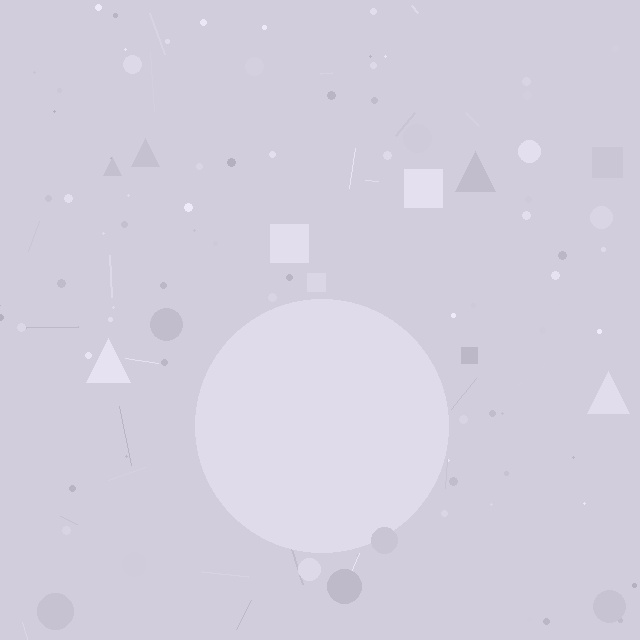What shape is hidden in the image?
A circle is hidden in the image.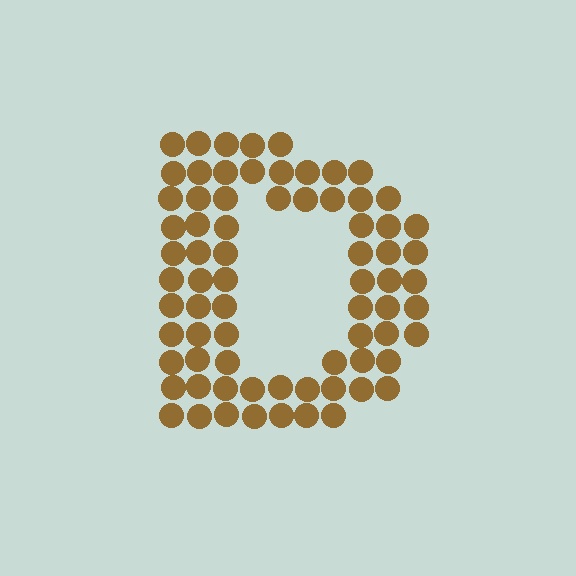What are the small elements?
The small elements are circles.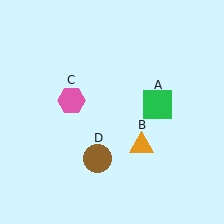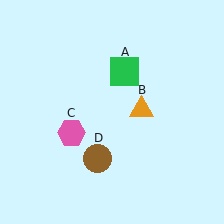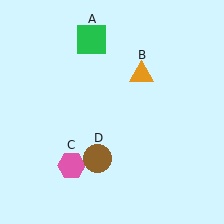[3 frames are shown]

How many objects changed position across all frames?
3 objects changed position: green square (object A), orange triangle (object B), pink hexagon (object C).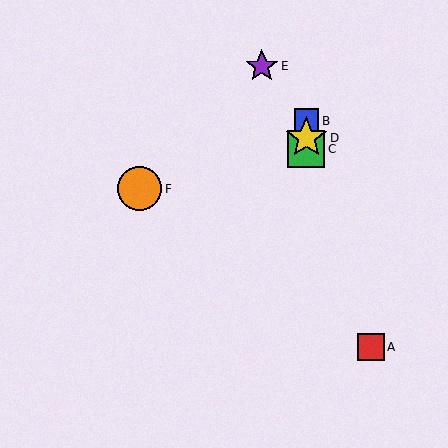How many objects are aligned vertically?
3 objects (B, C, D) are aligned vertically.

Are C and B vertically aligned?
Yes, both are at x≈306.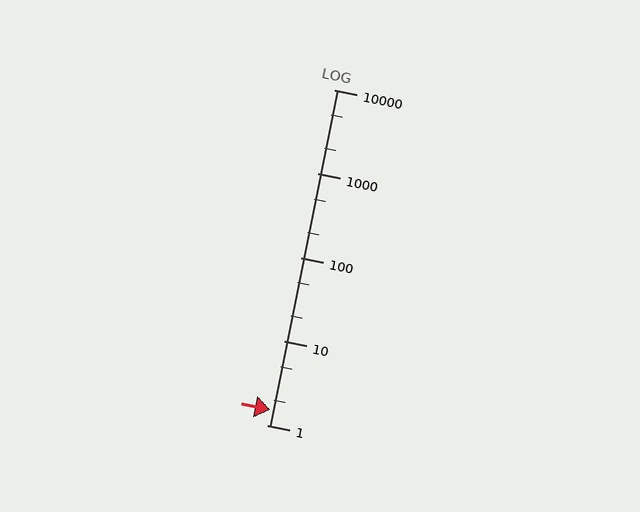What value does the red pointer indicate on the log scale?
The pointer indicates approximately 1.5.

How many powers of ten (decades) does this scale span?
The scale spans 4 decades, from 1 to 10000.